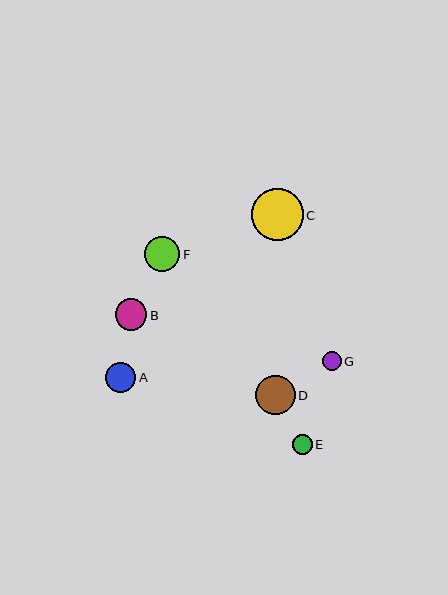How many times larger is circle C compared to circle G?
Circle C is approximately 2.8 times the size of circle G.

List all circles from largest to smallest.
From largest to smallest: C, D, F, B, A, E, G.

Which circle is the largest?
Circle C is the largest with a size of approximately 52 pixels.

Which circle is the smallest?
Circle G is the smallest with a size of approximately 19 pixels.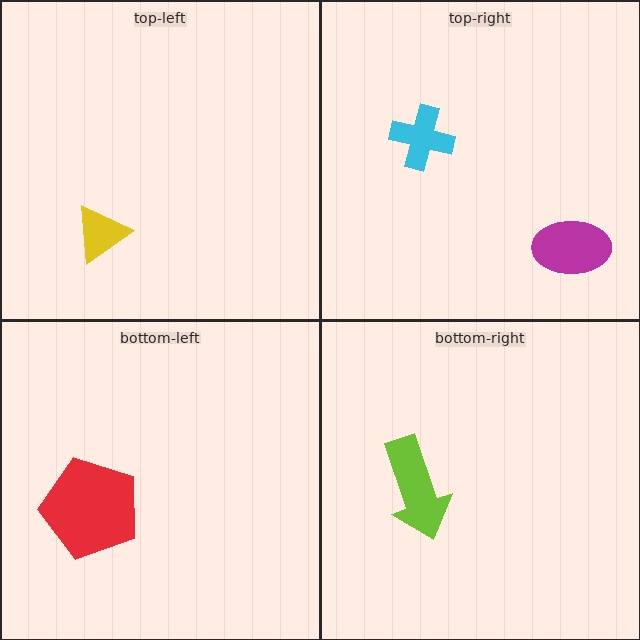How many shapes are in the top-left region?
1.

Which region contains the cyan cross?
The top-right region.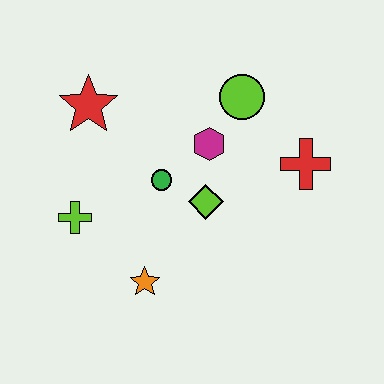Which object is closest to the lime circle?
The magenta hexagon is closest to the lime circle.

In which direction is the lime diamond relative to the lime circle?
The lime diamond is below the lime circle.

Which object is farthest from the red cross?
The lime cross is farthest from the red cross.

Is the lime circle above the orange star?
Yes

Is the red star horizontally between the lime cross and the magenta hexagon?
Yes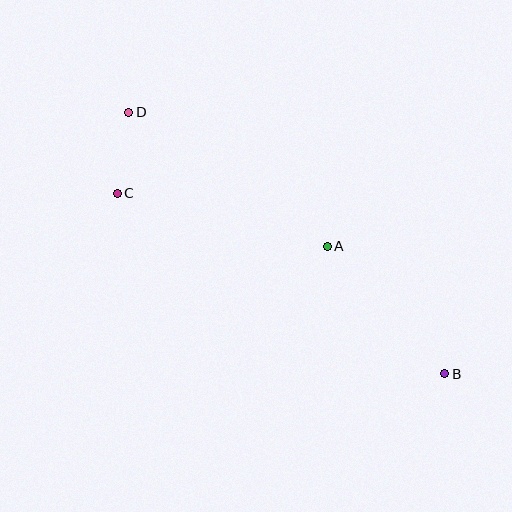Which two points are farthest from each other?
Points B and D are farthest from each other.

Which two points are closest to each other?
Points C and D are closest to each other.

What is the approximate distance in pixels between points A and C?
The distance between A and C is approximately 217 pixels.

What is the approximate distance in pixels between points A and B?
The distance between A and B is approximately 173 pixels.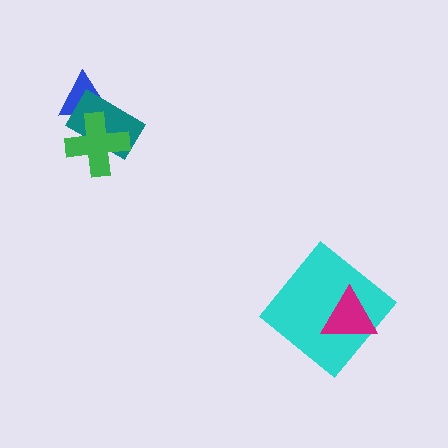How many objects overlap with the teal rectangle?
2 objects overlap with the teal rectangle.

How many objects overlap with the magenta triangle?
1 object overlaps with the magenta triangle.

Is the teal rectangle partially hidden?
Yes, it is partially covered by another shape.